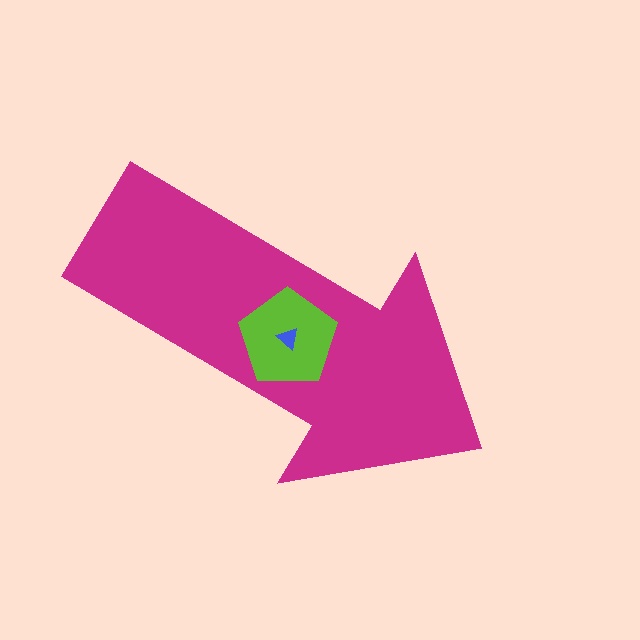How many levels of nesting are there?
3.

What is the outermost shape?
The magenta arrow.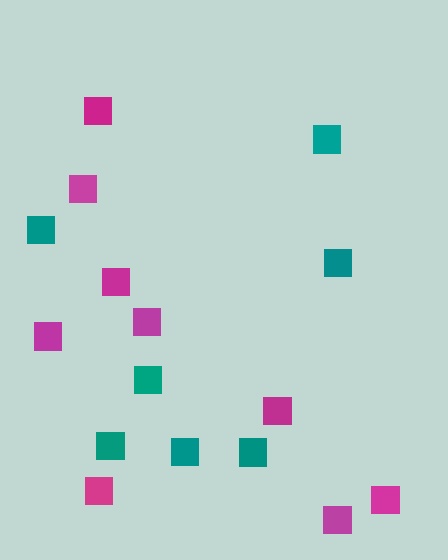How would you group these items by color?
There are 2 groups: one group of magenta squares (9) and one group of teal squares (7).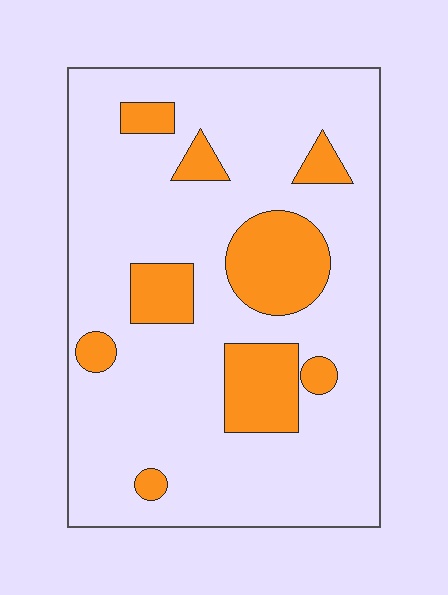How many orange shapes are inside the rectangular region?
9.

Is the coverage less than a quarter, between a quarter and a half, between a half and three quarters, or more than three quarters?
Less than a quarter.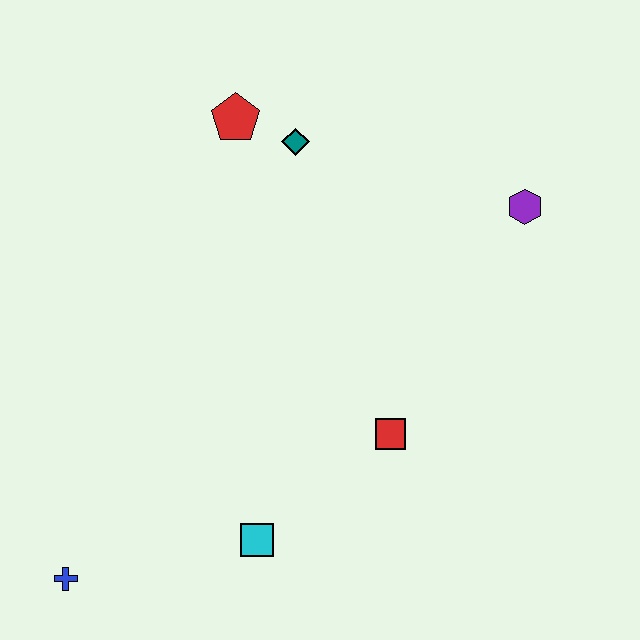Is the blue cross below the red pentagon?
Yes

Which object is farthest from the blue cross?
The purple hexagon is farthest from the blue cross.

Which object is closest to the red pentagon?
The teal diamond is closest to the red pentagon.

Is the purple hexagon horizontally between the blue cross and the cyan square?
No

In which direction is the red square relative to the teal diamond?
The red square is below the teal diamond.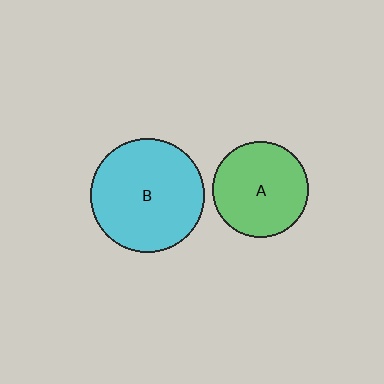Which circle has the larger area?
Circle B (cyan).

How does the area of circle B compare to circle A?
Approximately 1.4 times.